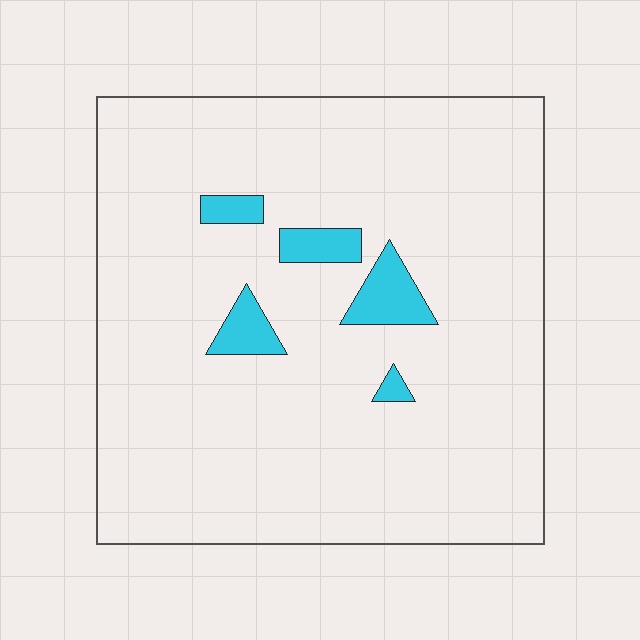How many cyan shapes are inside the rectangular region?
5.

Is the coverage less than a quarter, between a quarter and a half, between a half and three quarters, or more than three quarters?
Less than a quarter.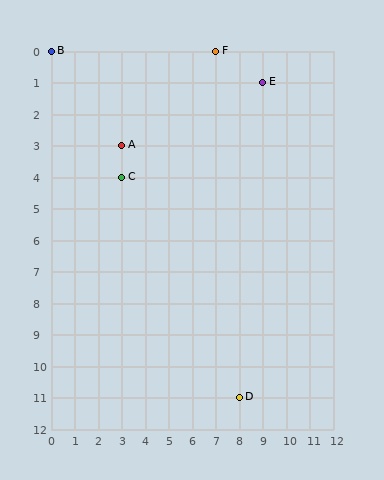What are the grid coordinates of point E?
Point E is at grid coordinates (9, 1).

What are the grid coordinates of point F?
Point F is at grid coordinates (7, 0).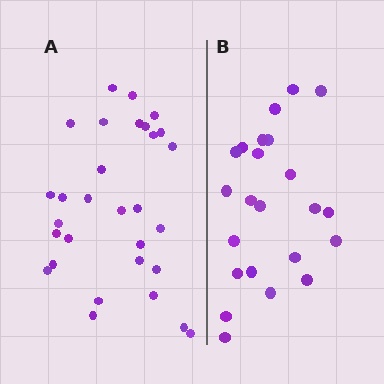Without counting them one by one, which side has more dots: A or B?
Region A (the left region) has more dots.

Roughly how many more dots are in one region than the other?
Region A has roughly 8 or so more dots than region B.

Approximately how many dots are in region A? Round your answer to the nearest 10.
About 30 dots.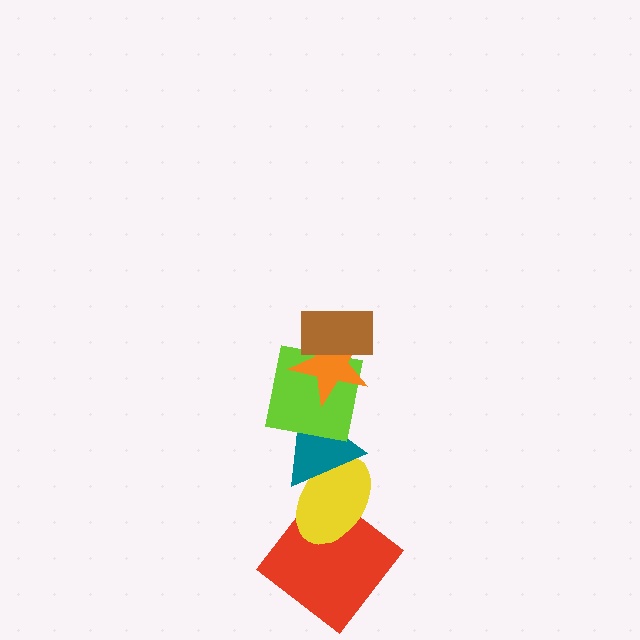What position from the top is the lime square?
The lime square is 3rd from the top.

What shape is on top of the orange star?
The brown rectangle is on top of the orange star.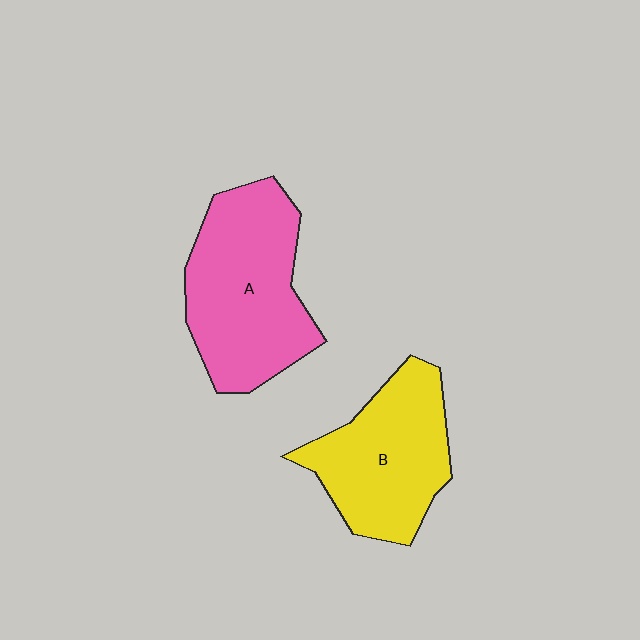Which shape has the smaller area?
Shape B (yellow).